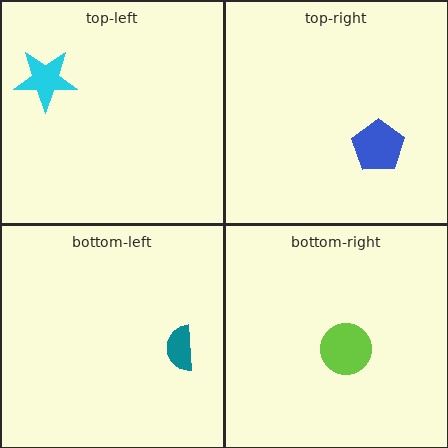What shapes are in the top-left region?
The cyan star.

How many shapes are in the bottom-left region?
1.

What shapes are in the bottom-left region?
The teal semicircle.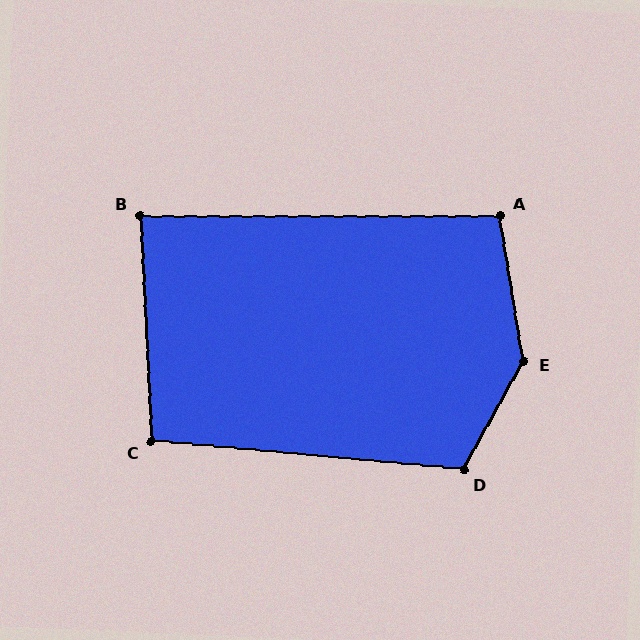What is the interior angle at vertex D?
Approximately 114 degrees (obtuse).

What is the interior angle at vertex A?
Approximately 99 degrees (obtuse).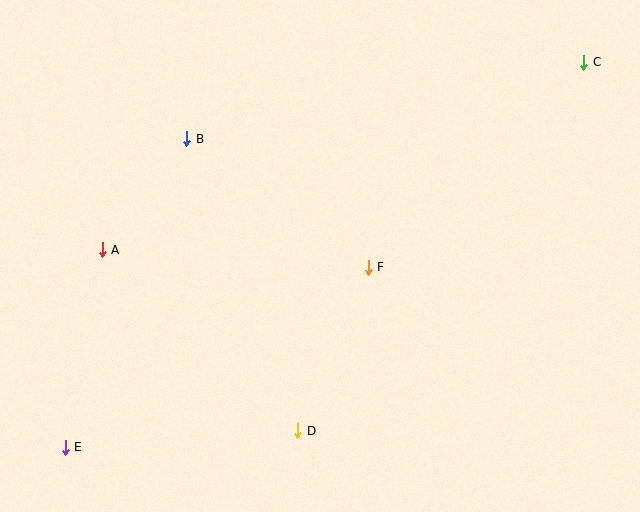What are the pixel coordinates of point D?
Point D is at (298, 431).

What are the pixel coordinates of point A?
Point A is at (102, 249).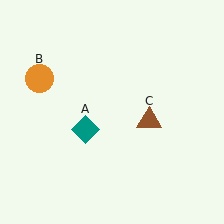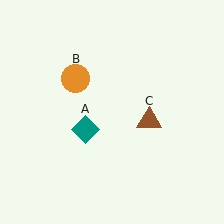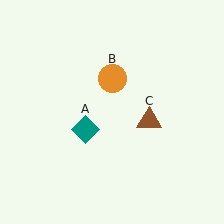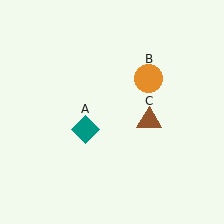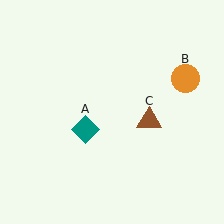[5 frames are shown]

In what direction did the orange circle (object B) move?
The orange circle (object B) moved right.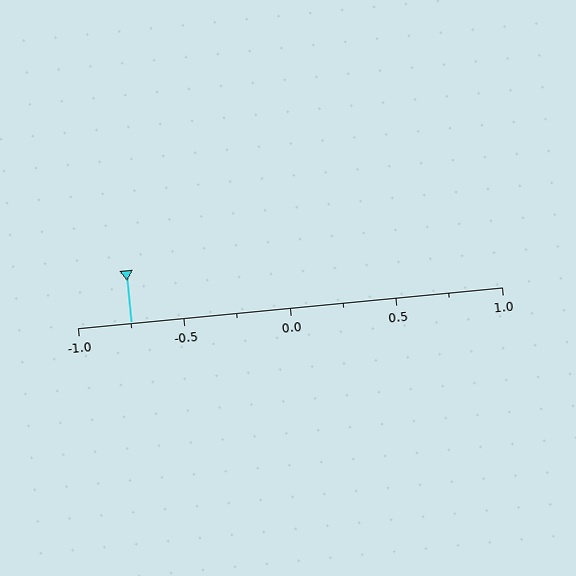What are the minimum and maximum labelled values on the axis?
The axis runs from -1.0 to 1.0.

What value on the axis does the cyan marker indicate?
The marker indicates approximately -0.75.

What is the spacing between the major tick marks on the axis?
The major ticks are spaced 0.5 apart.